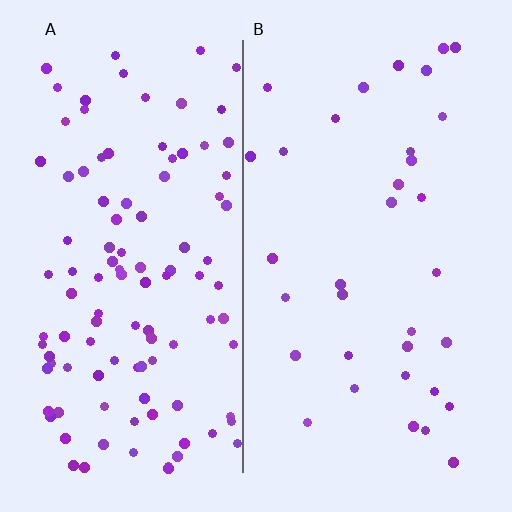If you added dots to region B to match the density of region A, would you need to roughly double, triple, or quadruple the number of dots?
Approximately triple.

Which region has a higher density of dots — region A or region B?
A (the left).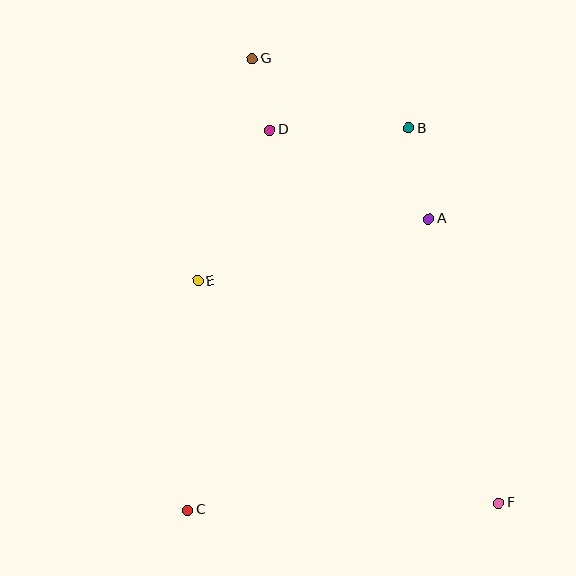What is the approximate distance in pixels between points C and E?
The distance between C and E is approximately 229 pixels.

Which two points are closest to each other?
Points D and G are closest to each other.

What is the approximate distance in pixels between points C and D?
The distance between C and D is approximately 389 pixels.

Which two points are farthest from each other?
Points F and G are farthest from each other.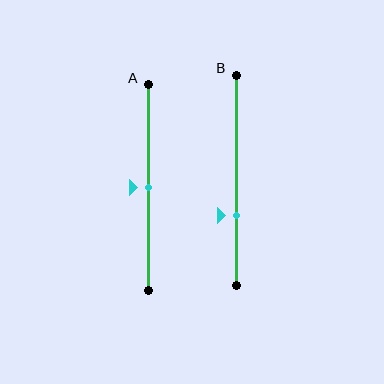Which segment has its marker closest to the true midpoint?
Segment A has its marker closest to the true midpoint.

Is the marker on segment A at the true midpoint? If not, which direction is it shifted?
Yes, the marker on segment A is at the true midpoint.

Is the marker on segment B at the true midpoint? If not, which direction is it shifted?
No, the marker on segment B is shifted downward by about 17% of the segment length.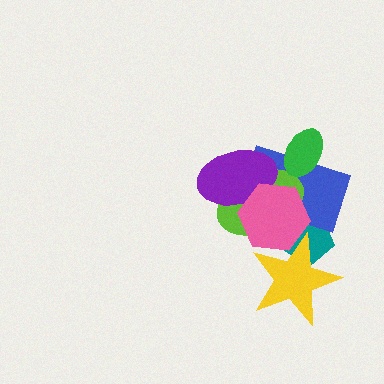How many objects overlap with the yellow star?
3 objects overlap with the yellow star.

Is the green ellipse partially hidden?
No, no other shape covers it.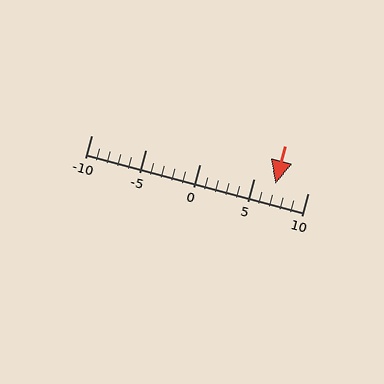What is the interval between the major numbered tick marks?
The major tick marks are spaced 5 units apart.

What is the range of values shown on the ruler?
The ruler shows values from -10 to 10.